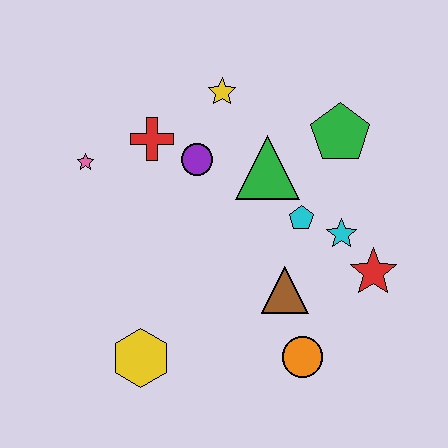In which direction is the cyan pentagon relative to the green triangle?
The cyan pentagon is below the green triangle.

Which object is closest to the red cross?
The purple circle is closest to the red cross.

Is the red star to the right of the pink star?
Yes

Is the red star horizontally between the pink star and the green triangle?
No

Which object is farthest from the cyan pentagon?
The pink star is farthest from the cyan pentagon.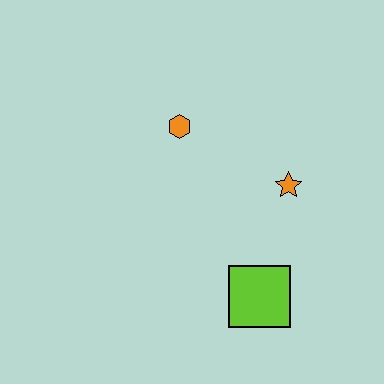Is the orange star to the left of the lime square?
No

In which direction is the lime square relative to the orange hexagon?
The lime square is below the orange hexagon.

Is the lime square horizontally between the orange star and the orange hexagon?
Yes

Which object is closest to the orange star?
The lime square is closest to the orange star.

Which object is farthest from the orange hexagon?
The lime square is farthest from the orange hexagon.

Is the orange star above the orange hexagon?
No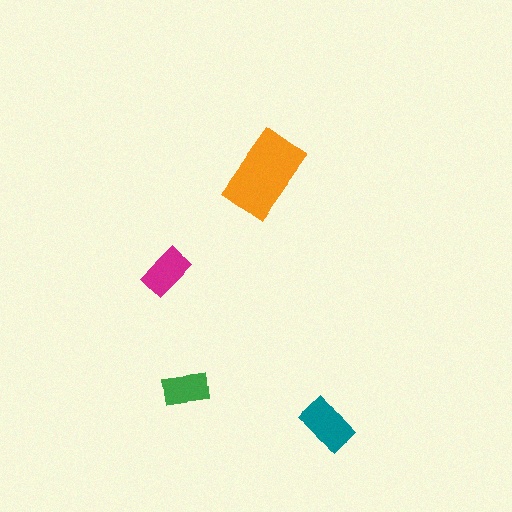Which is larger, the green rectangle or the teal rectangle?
The teal one.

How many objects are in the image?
There are 4 objects in the image.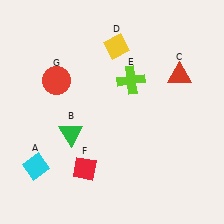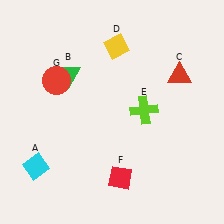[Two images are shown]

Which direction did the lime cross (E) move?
The lime cross (E) moved down.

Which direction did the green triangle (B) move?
The green triangle (B) moved up.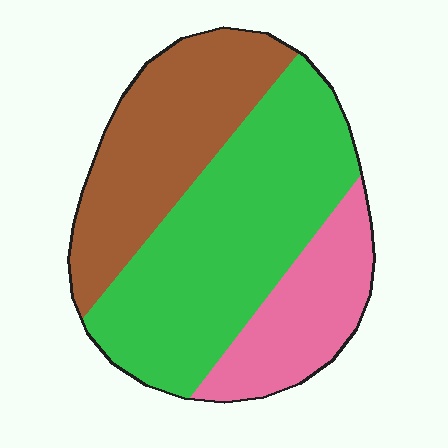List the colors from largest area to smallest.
From largest to smallest: green, brown, pink.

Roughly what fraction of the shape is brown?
Brown takes up between a quarter and a half of the shape.